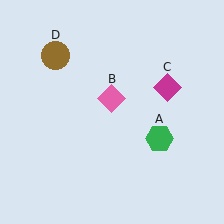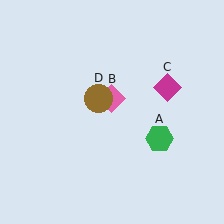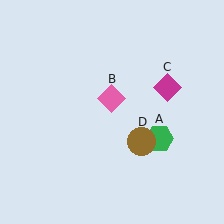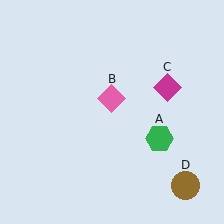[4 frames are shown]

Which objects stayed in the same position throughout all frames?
Green hexagon (object A) and pink diamond (object B) and magenta diamond (object C) remained stationary.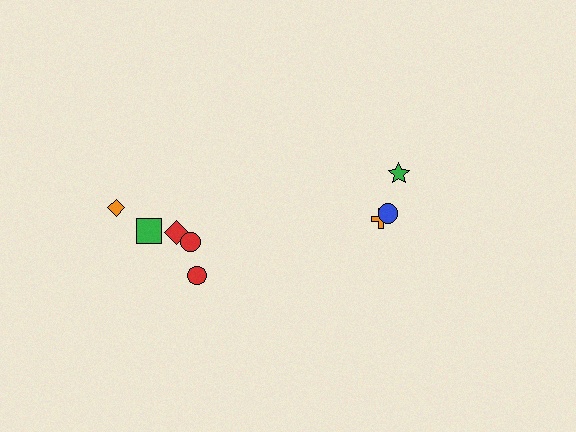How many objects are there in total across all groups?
There are 8 objects.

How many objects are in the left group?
There are 5 objects.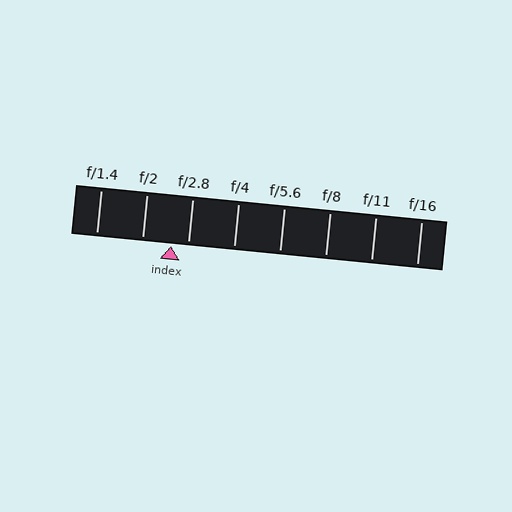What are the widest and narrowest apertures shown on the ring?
The widest aperture shown is f/1.4 and the narrowest is f/16.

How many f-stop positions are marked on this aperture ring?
There are 8 f-stop positions marked.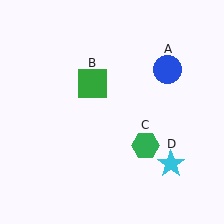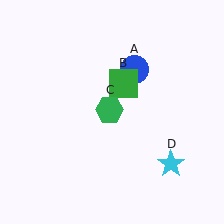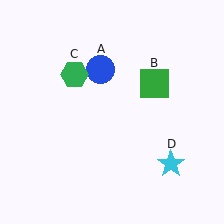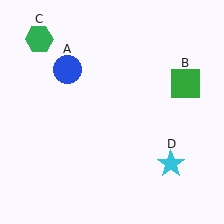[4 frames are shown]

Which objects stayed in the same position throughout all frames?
Cyan star (object D) remained stationary.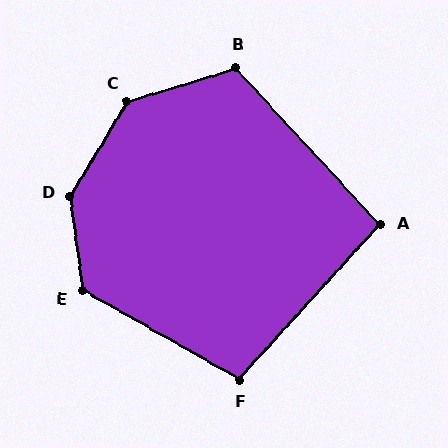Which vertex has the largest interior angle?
D, at approximately 142 degrees.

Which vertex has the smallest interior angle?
A, at approximately 95 degrees.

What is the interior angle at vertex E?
Approximately 127 degrees (obtuse).